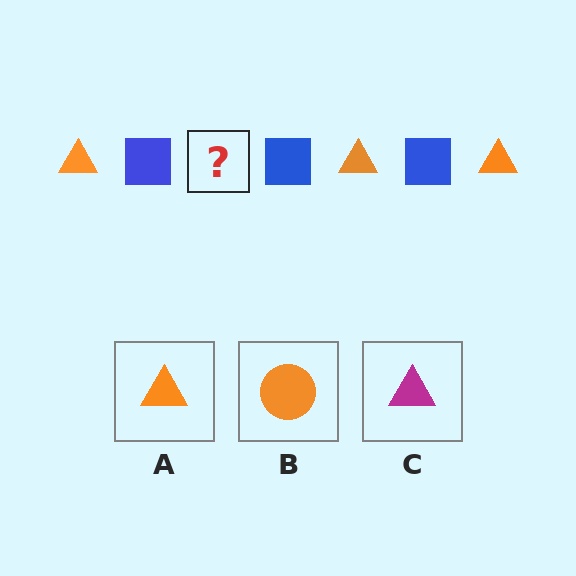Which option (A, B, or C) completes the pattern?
A.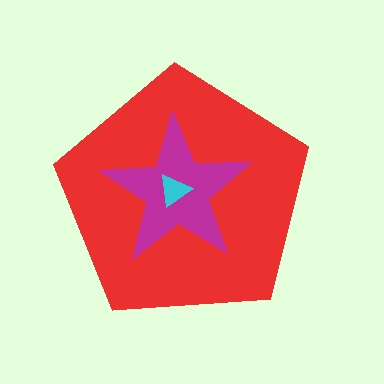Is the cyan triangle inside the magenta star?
Yes.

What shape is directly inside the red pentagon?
The magenta star.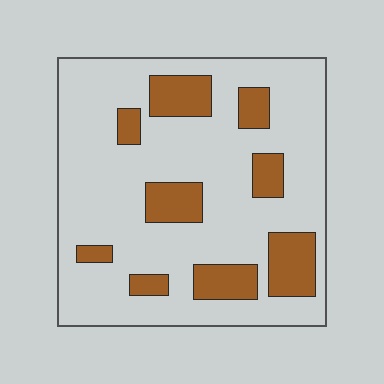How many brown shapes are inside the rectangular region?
9.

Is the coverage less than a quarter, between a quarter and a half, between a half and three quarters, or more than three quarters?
Less than a quarter.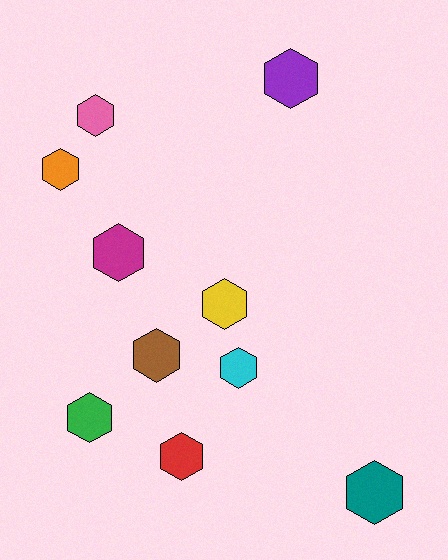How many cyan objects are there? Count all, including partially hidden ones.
There is 1 cyan object.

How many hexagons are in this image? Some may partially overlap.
There are 10 hexagons.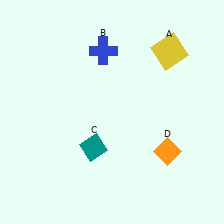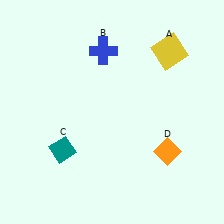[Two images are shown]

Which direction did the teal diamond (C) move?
The teal diamond (C) moved left.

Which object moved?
The teal diamond (C) moved left.